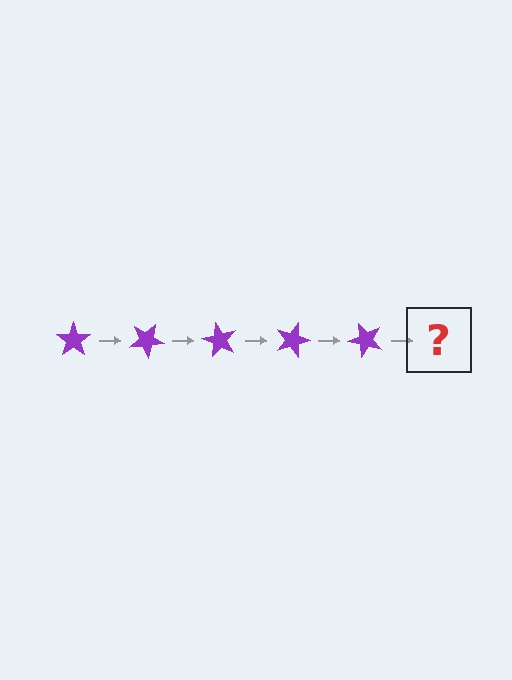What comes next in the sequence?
The next element should be a purple star rotated 150 degrees.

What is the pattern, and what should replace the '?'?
The pattern is that the star rotates 30 degrees each step. The '?' should be a purple star rotated 150 degrees.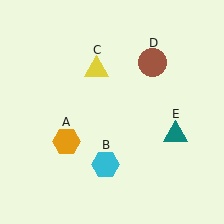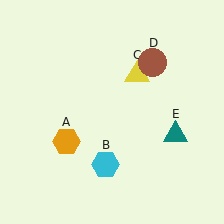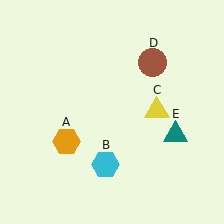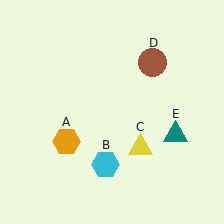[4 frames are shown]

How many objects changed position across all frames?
1 object changed position: yellow triangle (object C).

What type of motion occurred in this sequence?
The yellow triangle (object C) rotated clockwise around the center of the scene.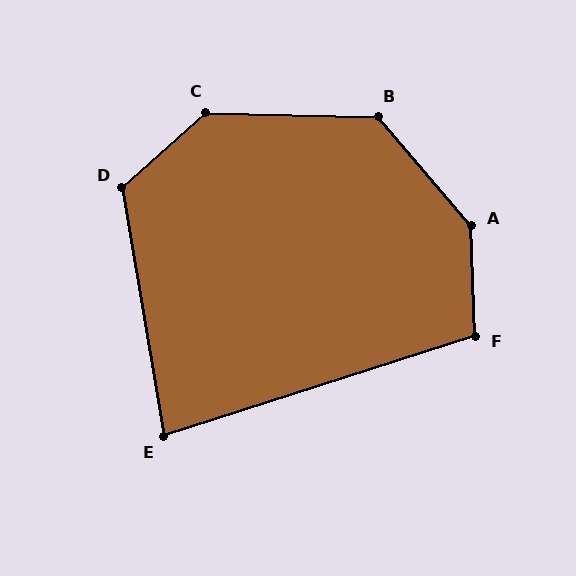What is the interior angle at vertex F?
Approximately 106 degrees (obtuse).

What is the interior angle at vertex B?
Approximately 132 degrees (obtuse).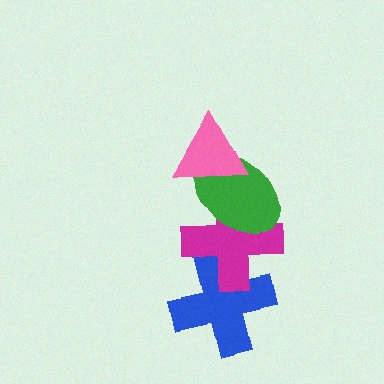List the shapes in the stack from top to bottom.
From top to bottom: the pink triangle, the green ellipse, the magenta cross, the blue cross.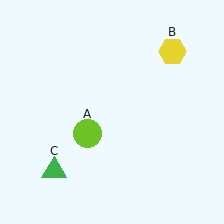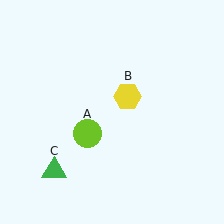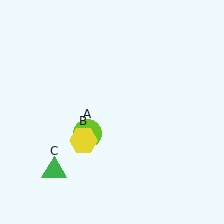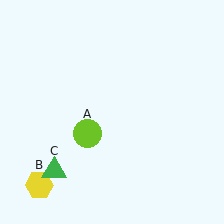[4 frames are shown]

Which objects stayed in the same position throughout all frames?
Lime circle (object A) and green triangle (object C) remained stationary.